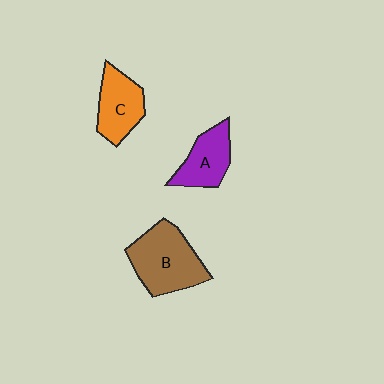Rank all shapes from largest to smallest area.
From largest to smallest: B (brown), C (orange), A (purple).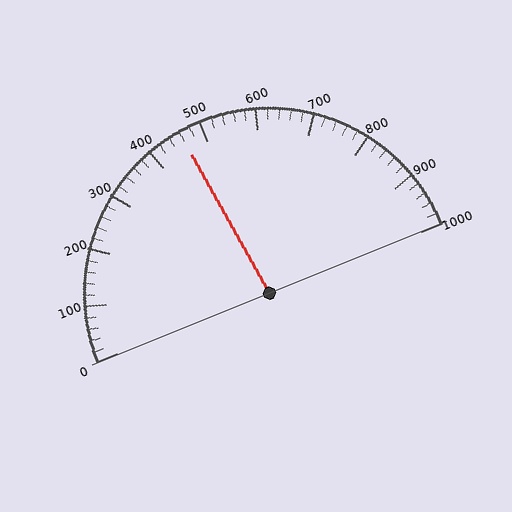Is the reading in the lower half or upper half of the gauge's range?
The reading is in the lower half of the range (0 to 1000).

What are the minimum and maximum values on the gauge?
The gauge ranges from 0 to 1000.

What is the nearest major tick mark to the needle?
The nearest major tick mark is 500.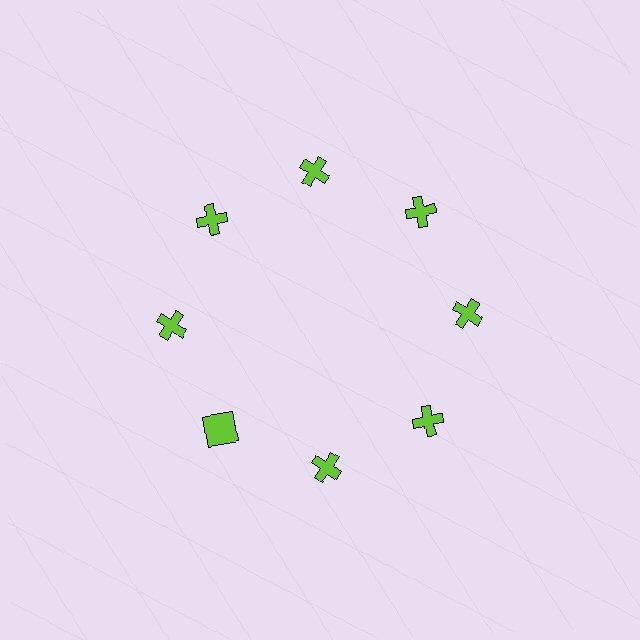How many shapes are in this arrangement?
There are 8 shapes arranged in a ring pattern.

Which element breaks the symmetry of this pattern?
The lime square at roughly the 8 o'clock position breaks the symmetry. All other shapes are lime crosses.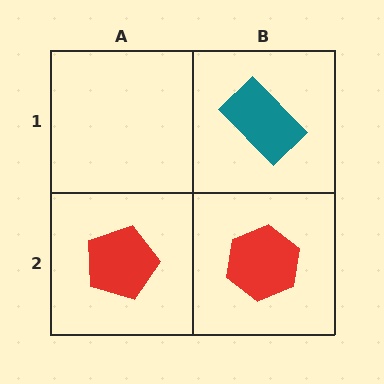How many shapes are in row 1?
1 shape.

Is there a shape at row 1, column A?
No, that cell is empty.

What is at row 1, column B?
A teal rectangle.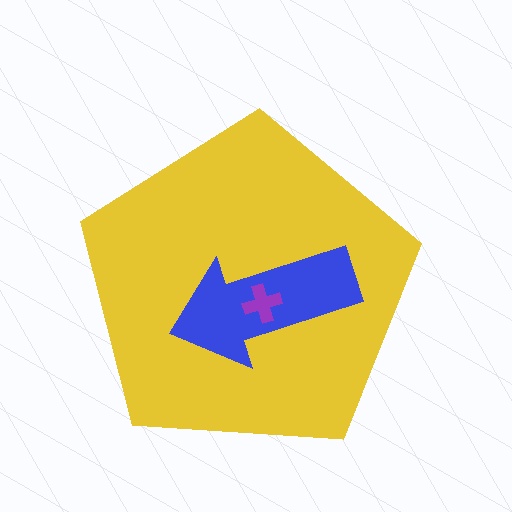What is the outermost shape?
The yellow pentagon.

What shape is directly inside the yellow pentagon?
The blue arrow.